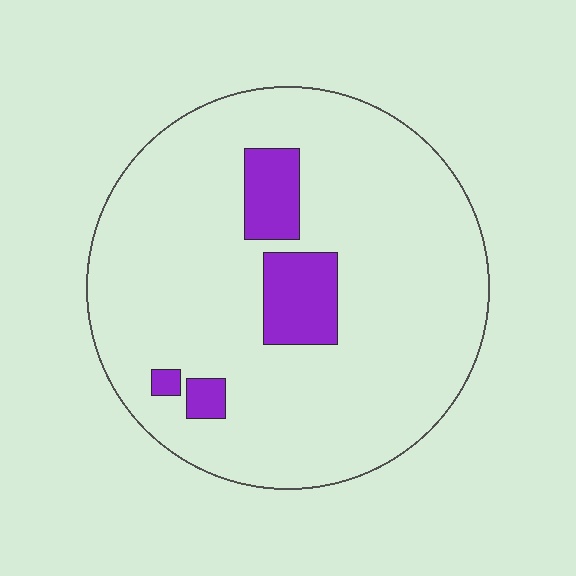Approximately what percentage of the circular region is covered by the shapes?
Approximately 10%.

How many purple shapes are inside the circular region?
4.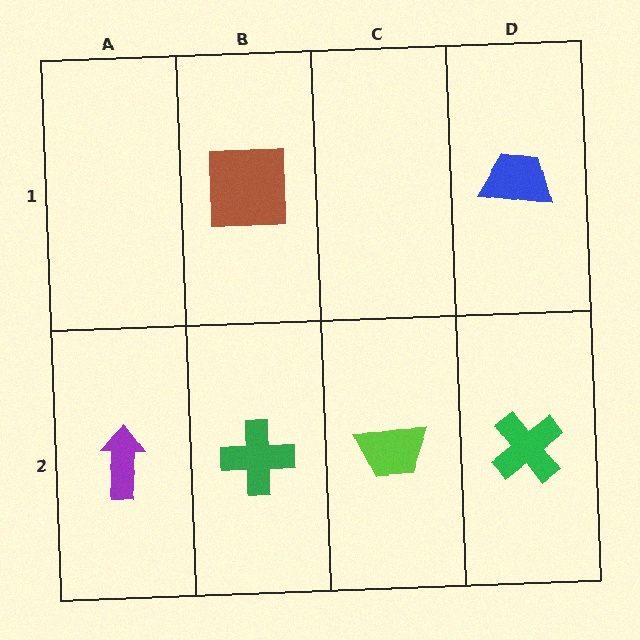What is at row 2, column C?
A lime trapezoid.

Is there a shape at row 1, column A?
No, that cell is empty.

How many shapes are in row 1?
2 shapes.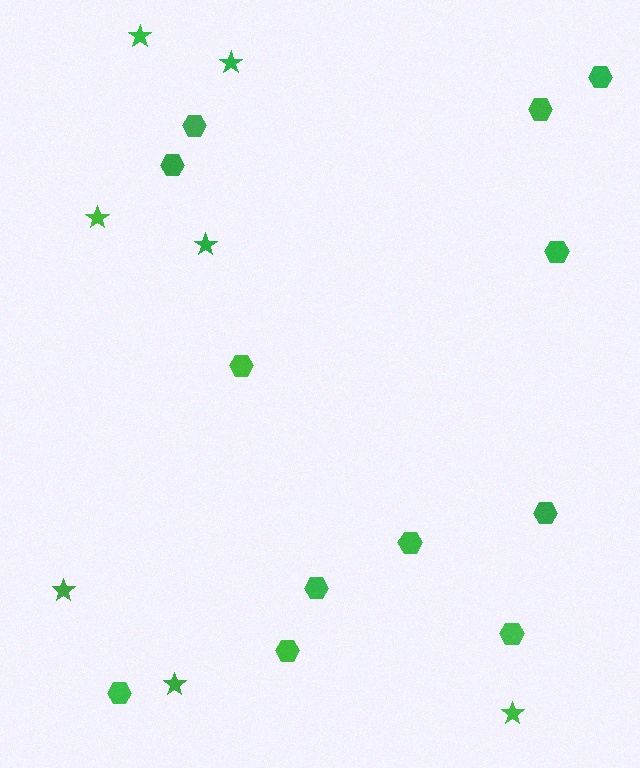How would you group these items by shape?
There are 2 groups: one group of hexagons (12) and one group of stars (7).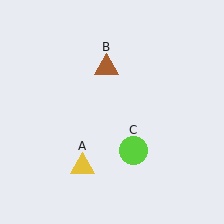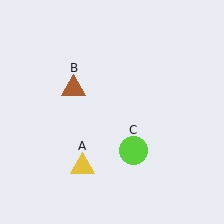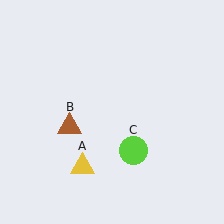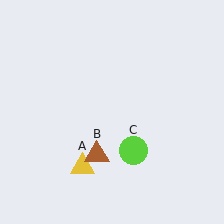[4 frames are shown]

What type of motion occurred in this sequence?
The brown triangle (object B) rotated counterclockwise around the center of the scene.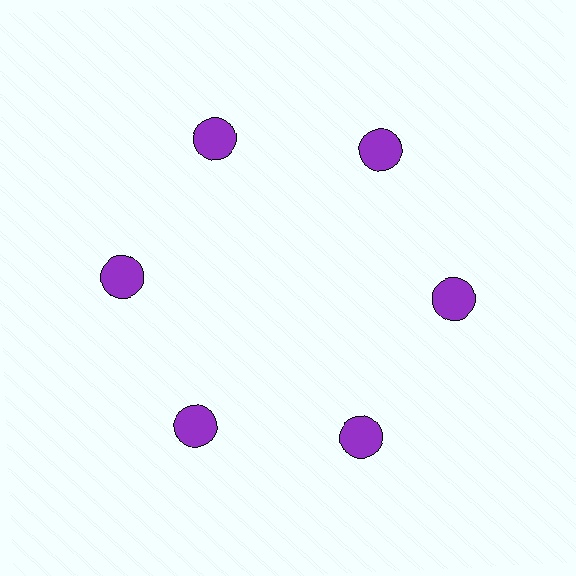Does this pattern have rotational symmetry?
Yes, this pattern has 6-fold rotational symmetry. It looks the same after rotating 60 degrees around the center.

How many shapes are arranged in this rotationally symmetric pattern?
There are 6 shapes, arranged in 6 groups of 1.